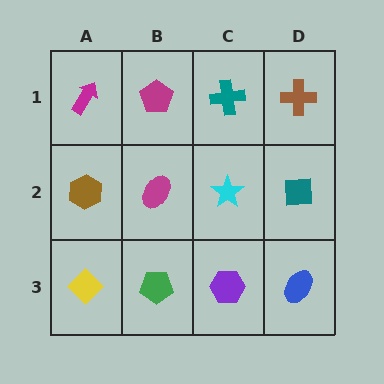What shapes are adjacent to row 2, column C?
A teal cross (row 1, column C), a purple hexagon (row 3, column C), a magenta ellipse (row 2, column B), a teal square (row 2, column D).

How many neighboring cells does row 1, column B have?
3.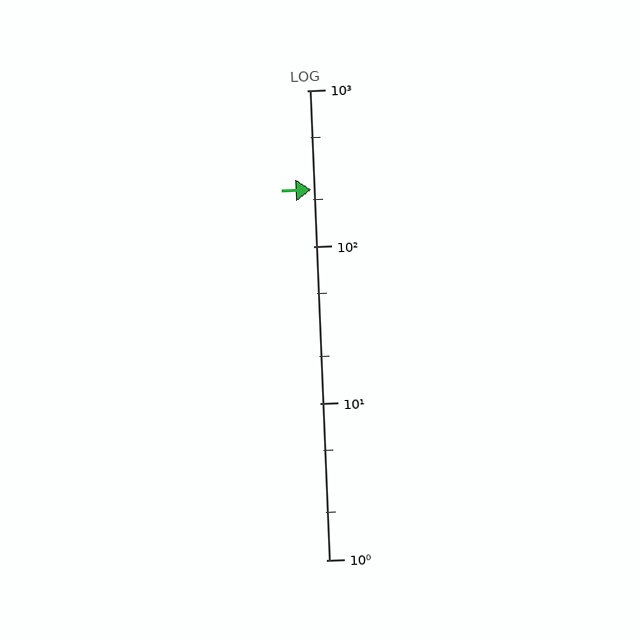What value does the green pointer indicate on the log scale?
The pointer indicates approximately 230.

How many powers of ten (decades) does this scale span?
The scale spans 3 decades, from 1 to 1000.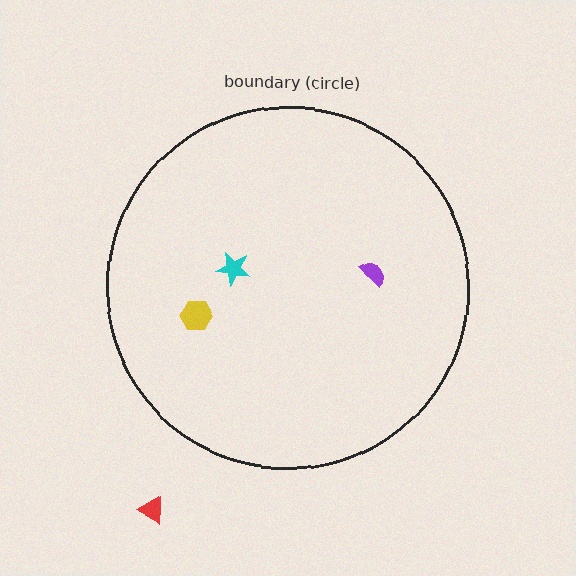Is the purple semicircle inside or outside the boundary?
Inside.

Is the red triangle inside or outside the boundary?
Outside.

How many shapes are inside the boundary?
3 inside, 1 outside.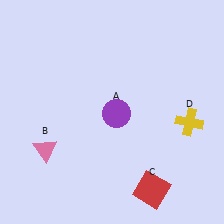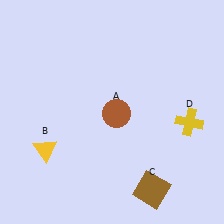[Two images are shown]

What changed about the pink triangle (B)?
In Image 1, B is pink. In Image 2, it changed to yellow.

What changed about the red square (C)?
In Image 1, C is red. In Image 2, it changed to brown.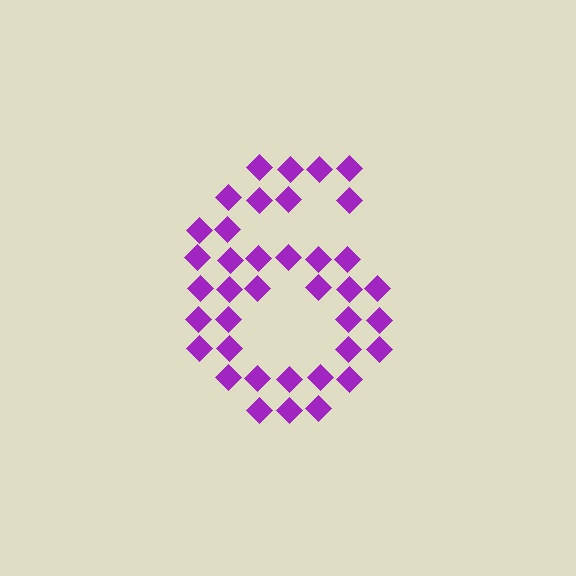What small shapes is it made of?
It is made of small diamonds.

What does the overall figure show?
The overall figure shows the digit 6.